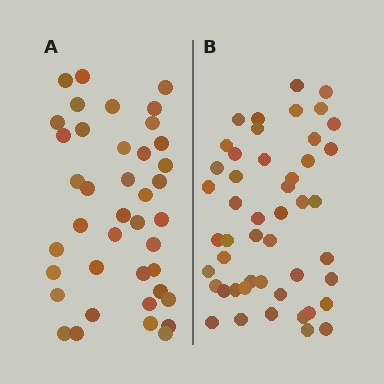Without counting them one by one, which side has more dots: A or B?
Region B (the right region) has more dots.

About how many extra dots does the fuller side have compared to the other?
Region B has roughly 8 or so more dots than region A.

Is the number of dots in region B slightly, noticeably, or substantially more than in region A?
Region B has only slightly more — the two regions are fairly close. The ratio is roughly 1.2 to 1.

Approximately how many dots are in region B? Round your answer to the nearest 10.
About 50 dots. (The exact count is 48, which rounds to 50.)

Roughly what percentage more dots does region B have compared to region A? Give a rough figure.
About 20% more.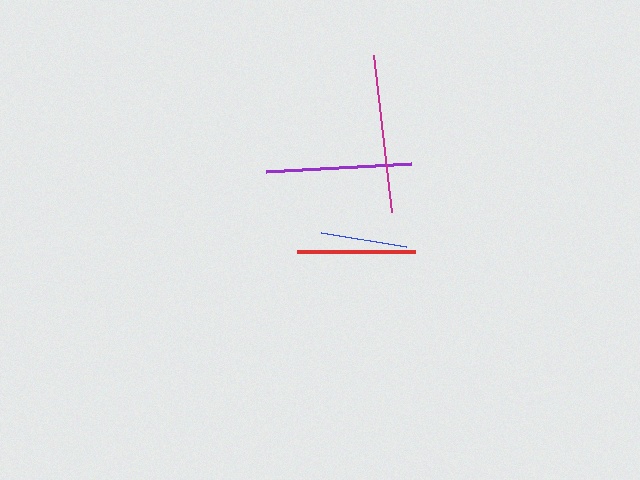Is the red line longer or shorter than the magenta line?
The magenta line is longer than the red line.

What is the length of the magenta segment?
The magenta segment is approximately 158 pixels long.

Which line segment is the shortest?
The blue line is the shortest at approximately 87 pixels.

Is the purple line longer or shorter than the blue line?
The purple line is longer than the blue line.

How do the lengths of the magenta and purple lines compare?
The magenta and purple lines are approximately the same length.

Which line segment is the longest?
The magenta line is the longest at approximately 158 pixels.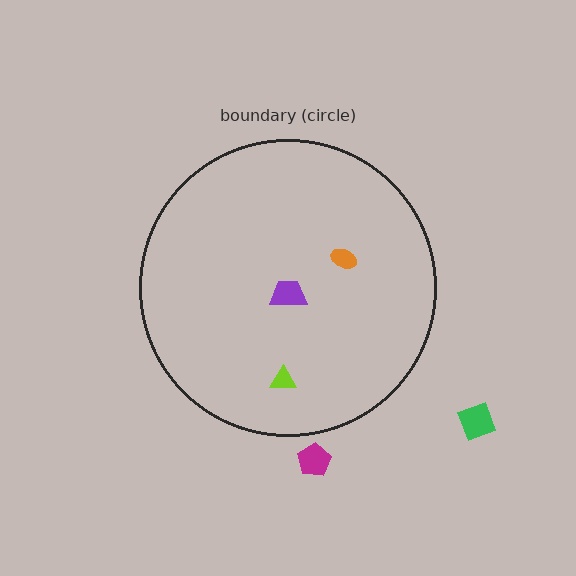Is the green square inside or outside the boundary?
Outside.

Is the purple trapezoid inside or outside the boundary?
Inside.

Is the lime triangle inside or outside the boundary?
Inside.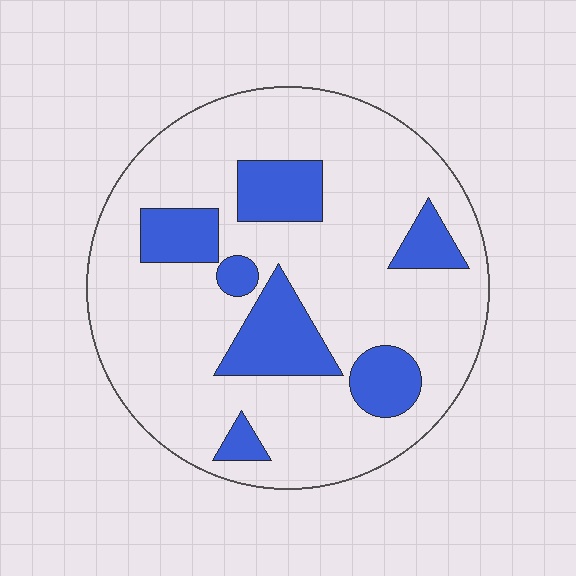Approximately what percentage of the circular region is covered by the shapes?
Approximately 20%.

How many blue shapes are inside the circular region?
7.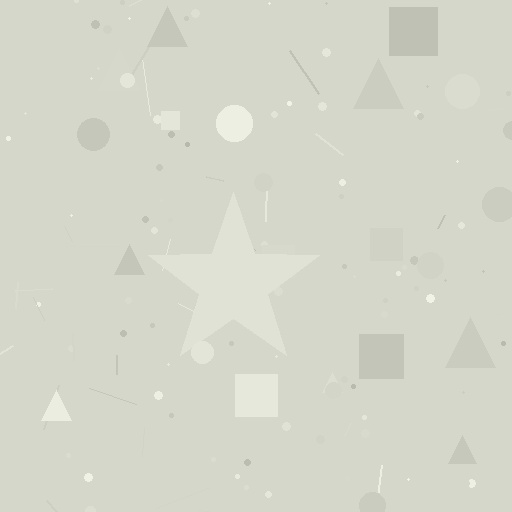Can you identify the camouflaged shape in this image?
The camouflaged shape is a star.